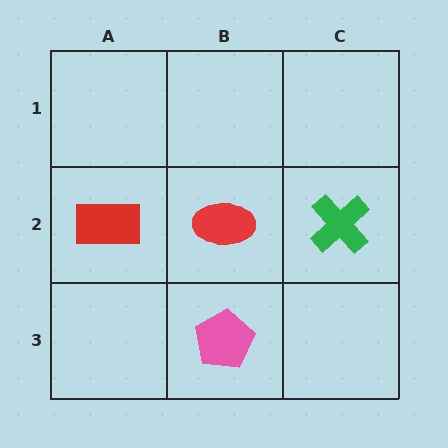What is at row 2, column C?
A green cross.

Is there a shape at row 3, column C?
No, that cell is empty.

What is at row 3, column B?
A pink pentagon.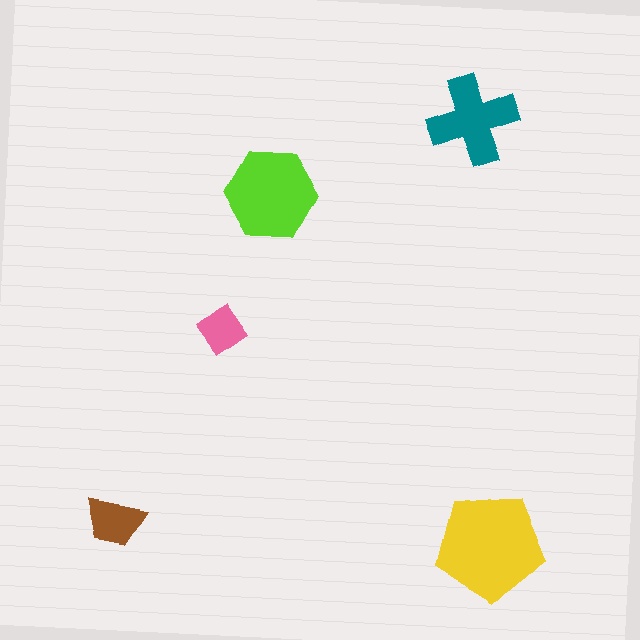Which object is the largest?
The yellow pentagon.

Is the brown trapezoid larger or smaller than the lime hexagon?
Smaller.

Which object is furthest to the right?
The yellow pentagon is rightmost.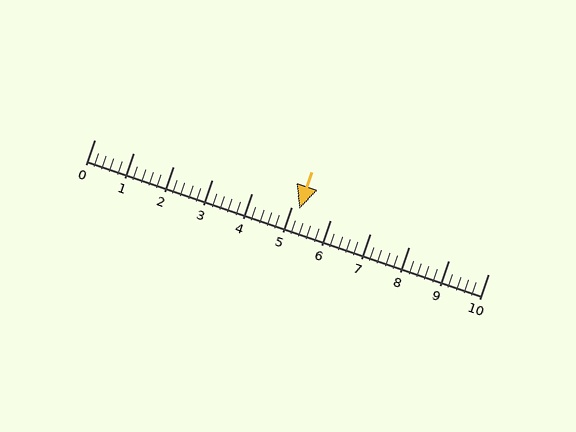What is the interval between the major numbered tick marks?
The major tick marks are spaced 1 units apart.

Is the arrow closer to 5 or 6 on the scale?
The arrow is closer to 5.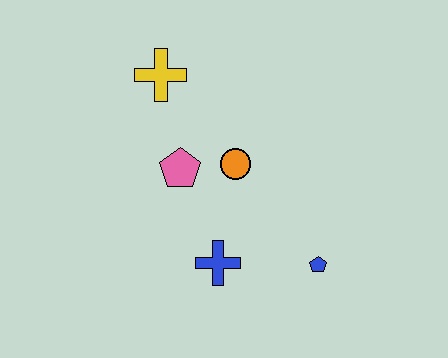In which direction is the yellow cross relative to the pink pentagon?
The yellow cross is above the pink pentagon.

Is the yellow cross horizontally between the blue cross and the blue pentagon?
No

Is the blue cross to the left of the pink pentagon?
No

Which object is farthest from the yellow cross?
The blue pentagon is farthest from the yellow cross.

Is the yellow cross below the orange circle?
No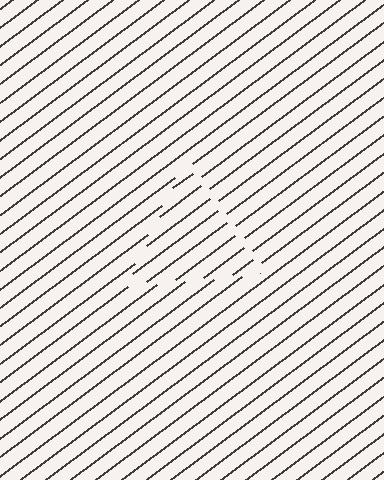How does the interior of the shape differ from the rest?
The interior of the shape contains the same grating, shifted by half a period — the contour is defined by the phase discontinuity where line-ends from the inner and outer gratings abut.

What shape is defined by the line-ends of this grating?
An illusory triangle. The interior of the shape contains the same grating, shifted by half a period — the contour is defined by the phase discontinuity where line-ends from the inner and outer gratings abut.